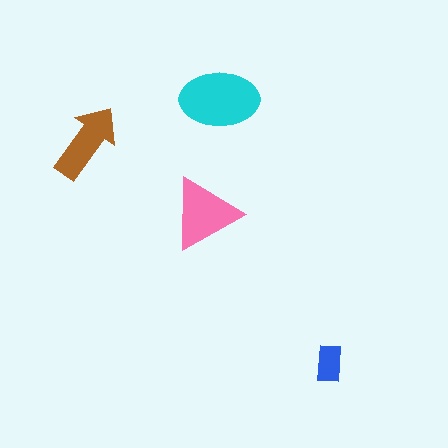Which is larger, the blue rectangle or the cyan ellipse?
The cyan ellipse.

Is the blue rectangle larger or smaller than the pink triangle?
Smaller.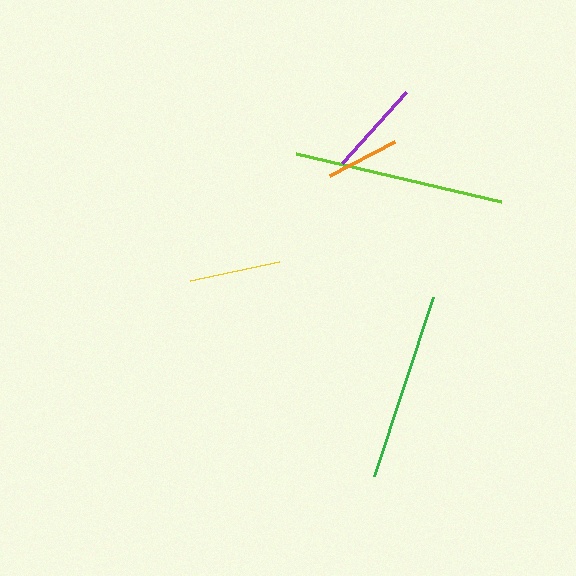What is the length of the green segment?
The green segment is approximately 188 pixels long.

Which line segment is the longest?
The lime line is the longest at approximately 210 pixels.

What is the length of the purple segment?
The purple segment is approximately 96 pixels long.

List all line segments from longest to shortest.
From longest to shortest: lime, green, purple, yellow, orange.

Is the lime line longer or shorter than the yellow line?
The lime line is longer than the yellow line.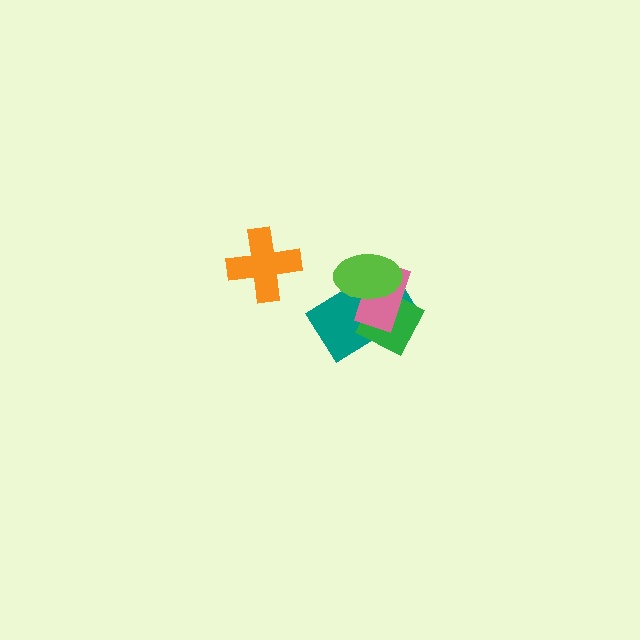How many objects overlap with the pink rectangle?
3 objects overlap with the pink rectangle.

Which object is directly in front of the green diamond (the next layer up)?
The pink rectangle is directly in front of the green diamond.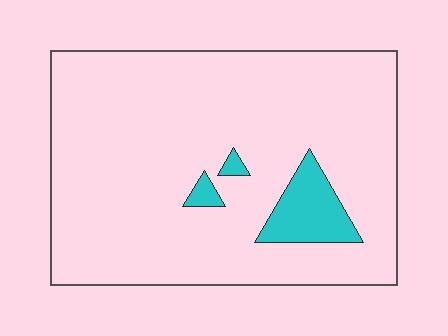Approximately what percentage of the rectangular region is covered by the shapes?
Approximately 10%.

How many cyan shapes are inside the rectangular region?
3.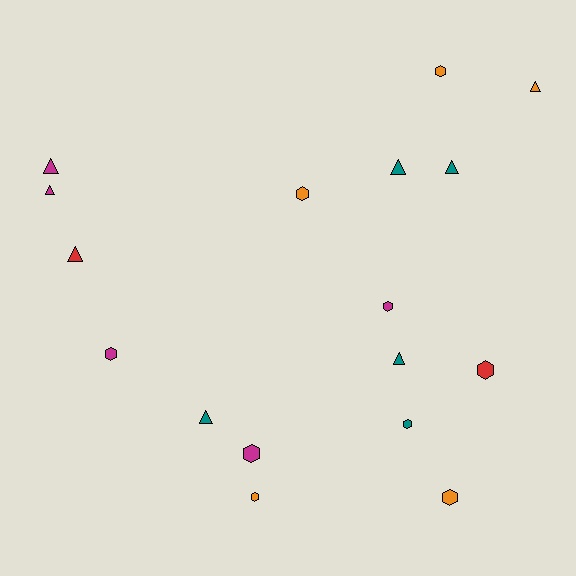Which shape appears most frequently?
Hexagon, with 9 objects.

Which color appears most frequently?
Teal, with 5 objects.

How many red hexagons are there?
There is 1 red hexagon.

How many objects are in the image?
There are 17 objects.